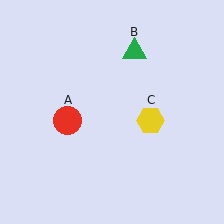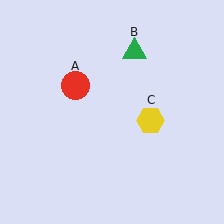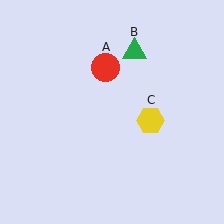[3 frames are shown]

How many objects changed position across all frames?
1 object changed position: red circle (object A).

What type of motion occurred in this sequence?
The red circle (object A) rotated clockwise around the center of the scene.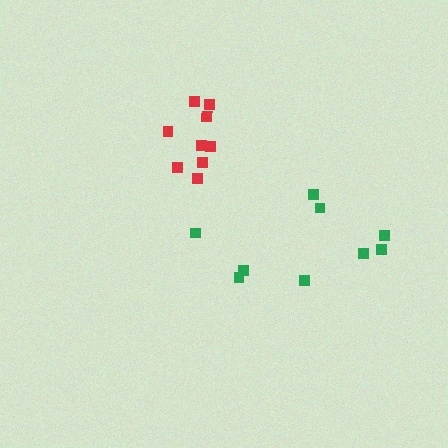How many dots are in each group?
Group 1: 9 dots, Group 2: 9 dots (18 total).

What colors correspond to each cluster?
The clusters are colored: green, red.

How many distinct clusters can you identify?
There are 2 distinct clusters.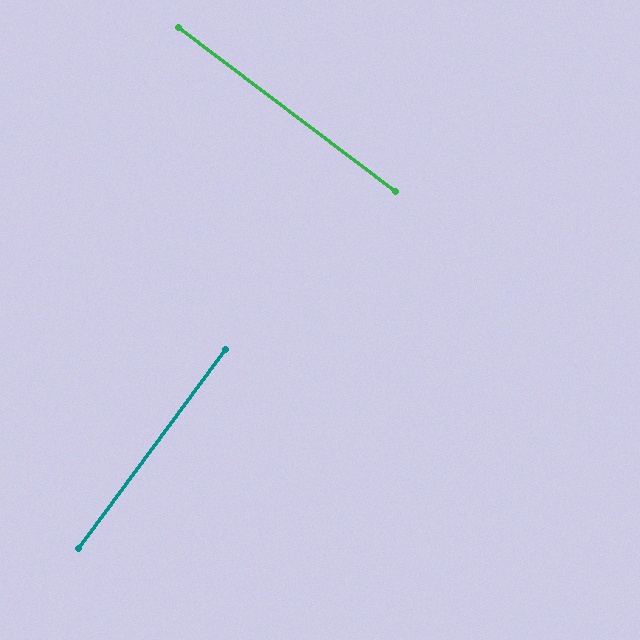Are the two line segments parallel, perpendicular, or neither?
Perpendicular — they meet at approximately 90°.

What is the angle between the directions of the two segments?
Approximately 90 degrees.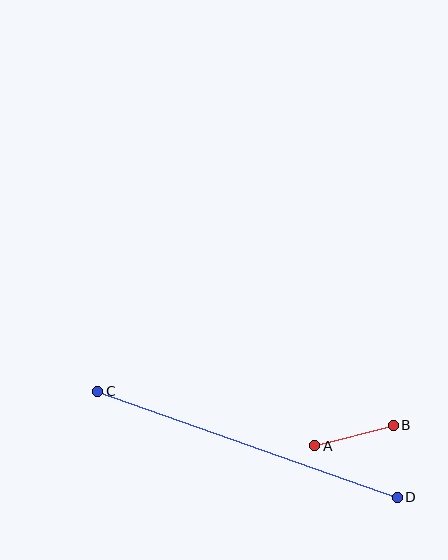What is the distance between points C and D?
The distance is approximately 318 pixels.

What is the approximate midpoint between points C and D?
The midpoint is at approximately (248, 444) pixels.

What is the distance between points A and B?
The distance is approximately 81 pixels.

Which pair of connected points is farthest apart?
Points C and D are farthest apart.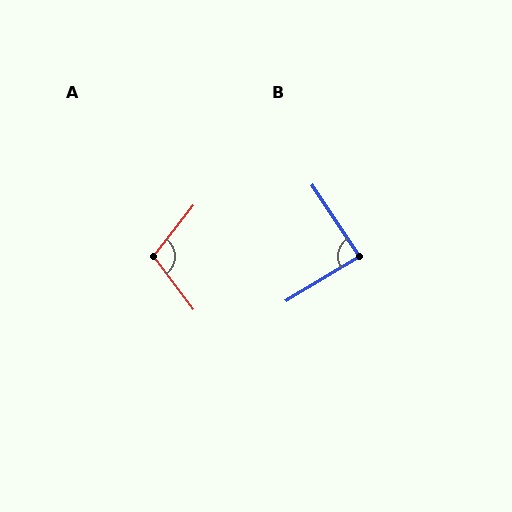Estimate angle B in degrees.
Approximately 88 degrees.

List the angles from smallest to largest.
B (88°), A (105°).